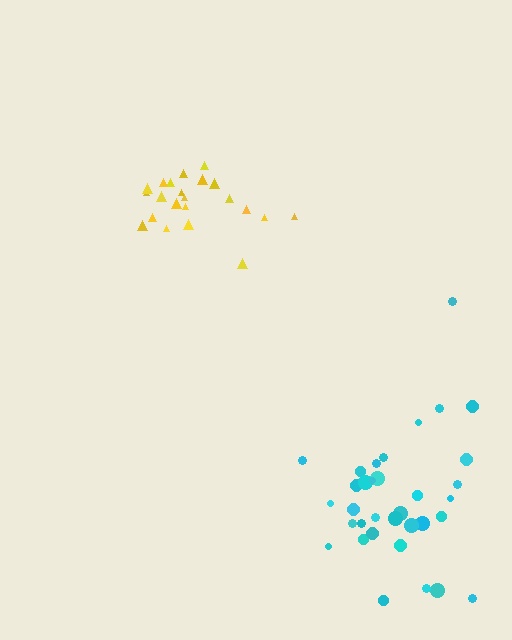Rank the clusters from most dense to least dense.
yellow, cyan.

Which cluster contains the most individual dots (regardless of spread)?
Cyan (34).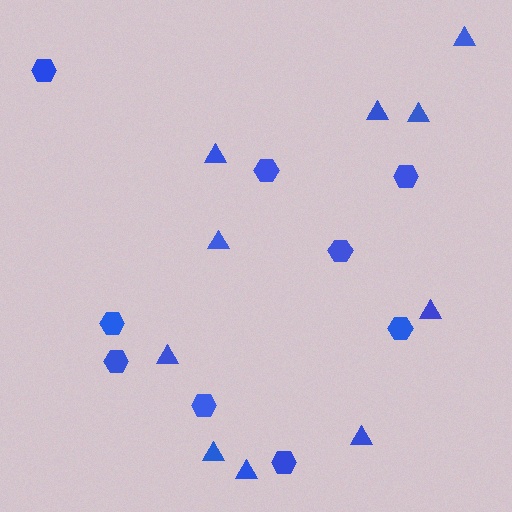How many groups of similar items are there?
There are 2 groups: one group of triangles (10) and one group of hexagons (9).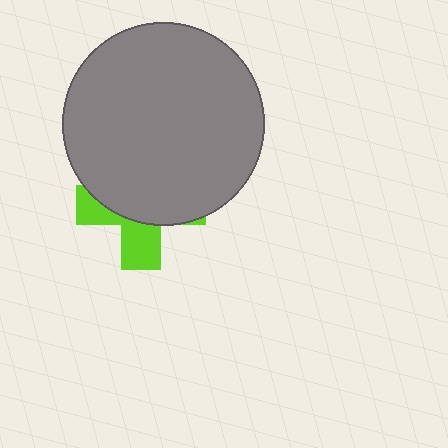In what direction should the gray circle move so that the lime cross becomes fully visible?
The gray circle should move up. That is the shortest direction to clear the overlap and leave the lime cross fully visible.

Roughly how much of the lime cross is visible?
A small part of it is visible (roughly 35%).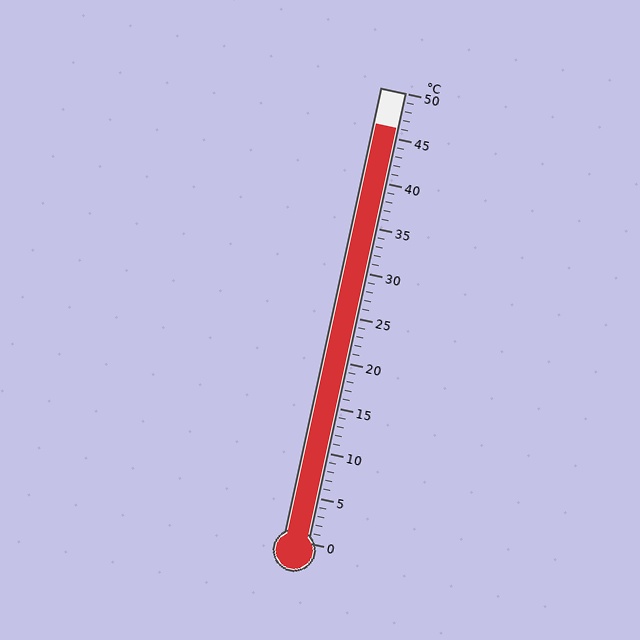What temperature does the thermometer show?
The thermometer shows approximately 46°C.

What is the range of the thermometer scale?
The thermometer scale ranges from 0°C to 50°C.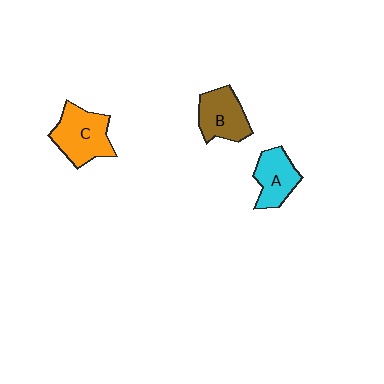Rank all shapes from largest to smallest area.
From largest to smallest: C (orange), B (brown), A (cyan).